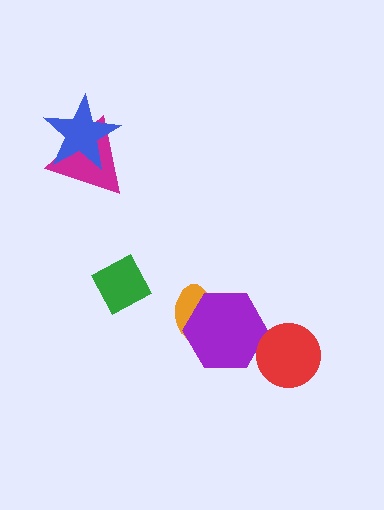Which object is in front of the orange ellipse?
The purple hexagon is in front of the orange ellipse.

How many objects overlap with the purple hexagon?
1 object overlaps with the purple hexagon.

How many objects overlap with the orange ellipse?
1 object overlaps with the orange ellipse.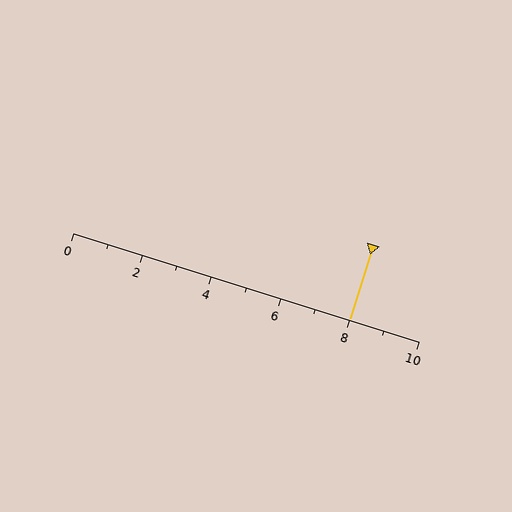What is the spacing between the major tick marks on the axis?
The major ticks are spaced 2 apart.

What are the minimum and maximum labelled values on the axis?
The axis runs from 0 to 10.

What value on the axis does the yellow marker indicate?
The marker indicates approximately 8.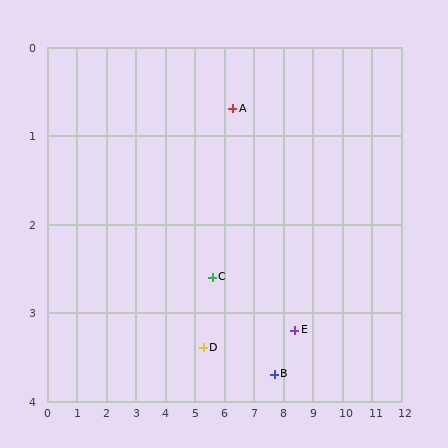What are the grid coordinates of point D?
Point D is at approximately (5.3, 3.4).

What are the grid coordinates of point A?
Point A is at approximately (6.3, 0.7).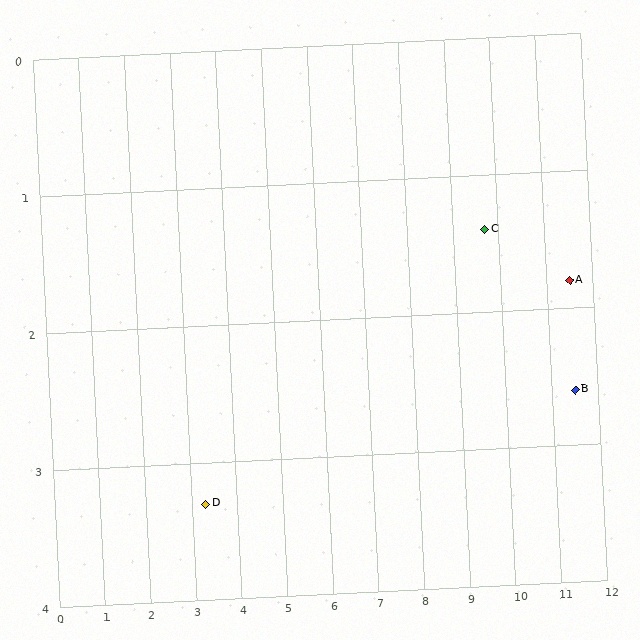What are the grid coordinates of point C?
Point C is at approximately (9.7, 1.4).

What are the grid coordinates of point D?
Point D is at approximately (3.3, 3.3).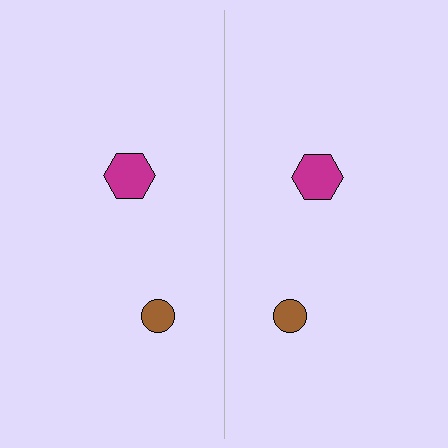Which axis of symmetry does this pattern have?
The pattern has a vertical axis of symmetry running through the center of the image.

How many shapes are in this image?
There are 4 shapes in this image.